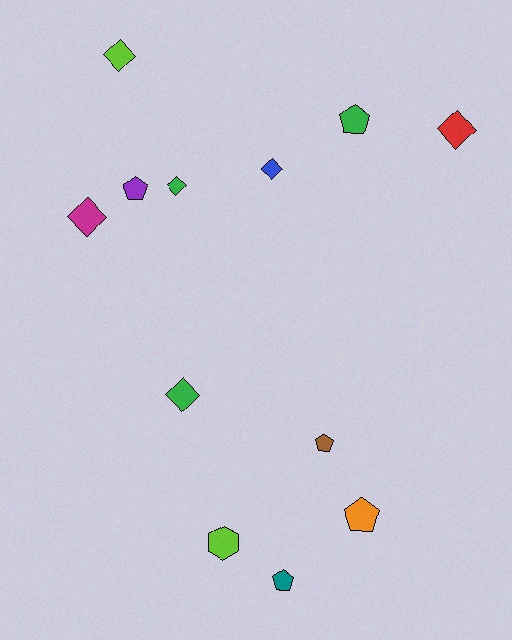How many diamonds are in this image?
There are 6 diamonds.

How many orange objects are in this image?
There is 1 orange object.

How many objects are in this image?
There are 12 objects.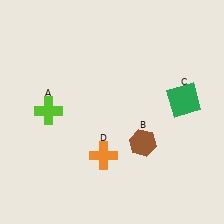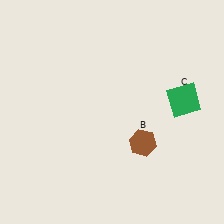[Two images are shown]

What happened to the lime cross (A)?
The lime cross (A) was removed in Image 2. It was in the top-left area of Image 1.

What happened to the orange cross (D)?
The orange cross (D) was removed in Image 2. It was in the bottom-left area of Image 1.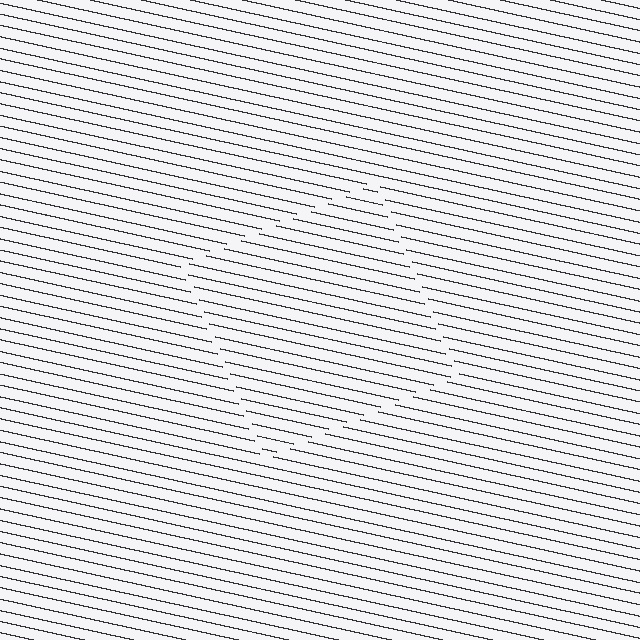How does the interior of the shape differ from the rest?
The interior of the shape contains the same grating, shifted by half a period — the contour is defined by the phase discontinuity where line-ends from the inner and outer gratings abut.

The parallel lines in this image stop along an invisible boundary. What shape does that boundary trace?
An illusory square. The interior of the shape contains the same grating, shifted by half a period — the contour is defined by the phase discontinuity where line-ends from the inner and outer gratings abut.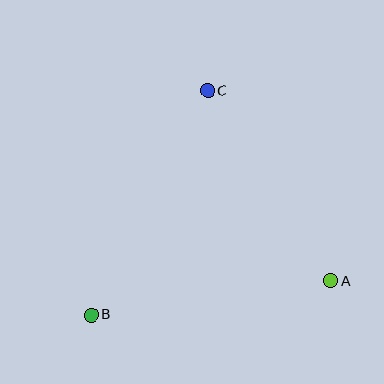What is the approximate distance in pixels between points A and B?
The distance between A and B is approximately 242 pixels.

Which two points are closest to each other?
Points A and C are closest to each other.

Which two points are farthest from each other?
Points B and C are farthest from each other.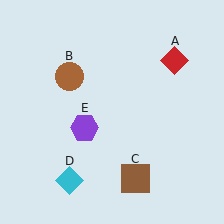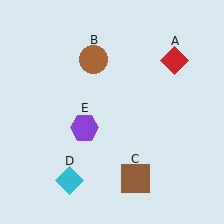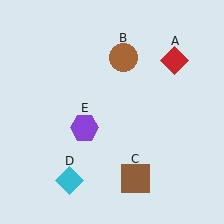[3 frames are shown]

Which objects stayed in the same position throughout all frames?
Red diamond (object A) and brown square (object C) and cyan diamond (object D) and purple hexagon (object E) remained stationary.